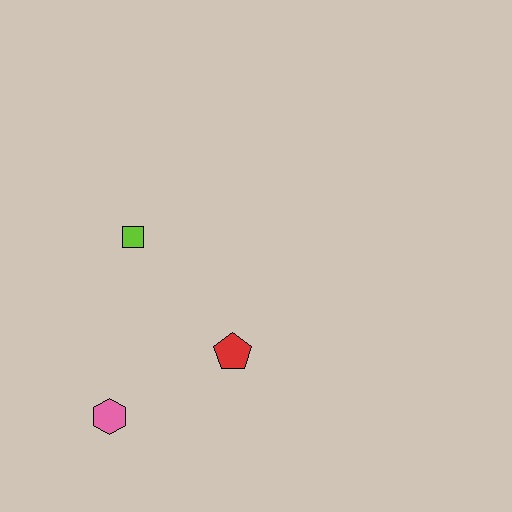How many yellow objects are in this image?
There are no yellow objects.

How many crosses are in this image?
There are no crosses.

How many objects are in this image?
There are 3 objects.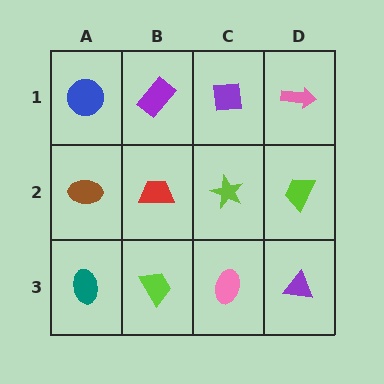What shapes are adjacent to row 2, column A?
A blue circle (row 1, column A), a teal ellipse (row 3, column A), a red trapezoid (row 2, column B).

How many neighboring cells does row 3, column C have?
3.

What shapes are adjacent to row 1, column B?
A red trapezoid (row 2, column B), a blue circle (row 1, column A), a purple square (row 1, column C).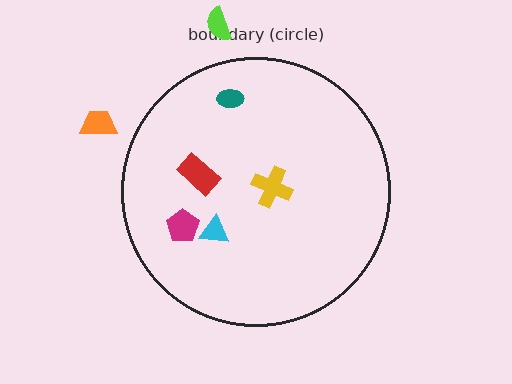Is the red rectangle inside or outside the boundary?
Inside.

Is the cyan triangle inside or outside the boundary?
Inside.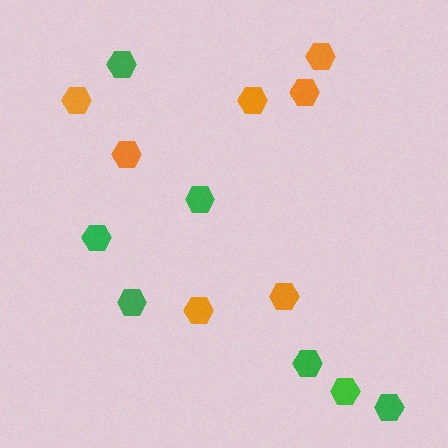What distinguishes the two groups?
There are 2 groups: one group of green hexagons (7) and one group of orange hexagons (7).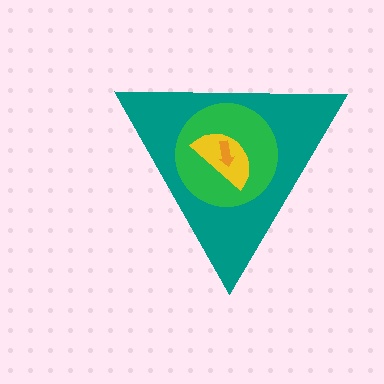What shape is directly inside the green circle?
The yellow semicircle.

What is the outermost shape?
The teal triangle.